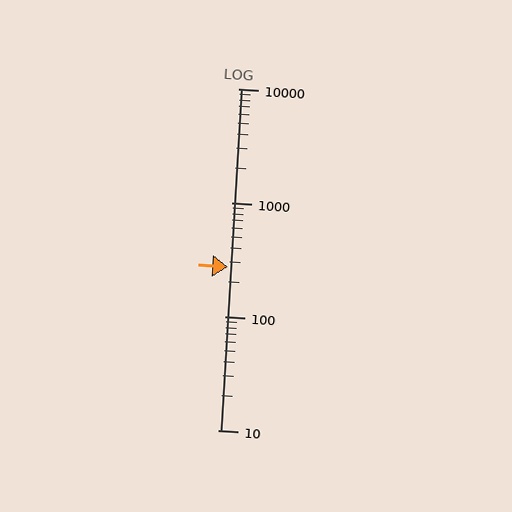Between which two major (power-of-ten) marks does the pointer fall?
The pointer is between 100 and 1000.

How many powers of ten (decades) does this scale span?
The scale spans 3 decades, from 10 to 10000.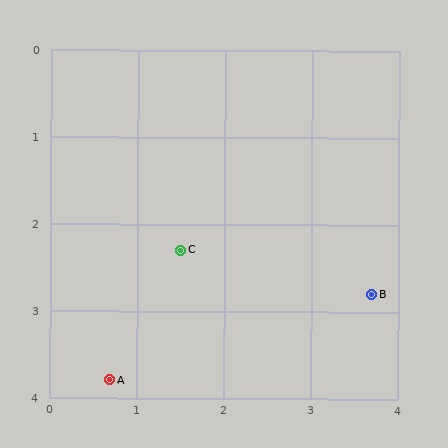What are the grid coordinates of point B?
Point B is at approximately (3.7, 2.8).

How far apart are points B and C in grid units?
Points B and C are about 2.3 grid units apart.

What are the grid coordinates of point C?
Point C is at approximately (1.5, 2.3).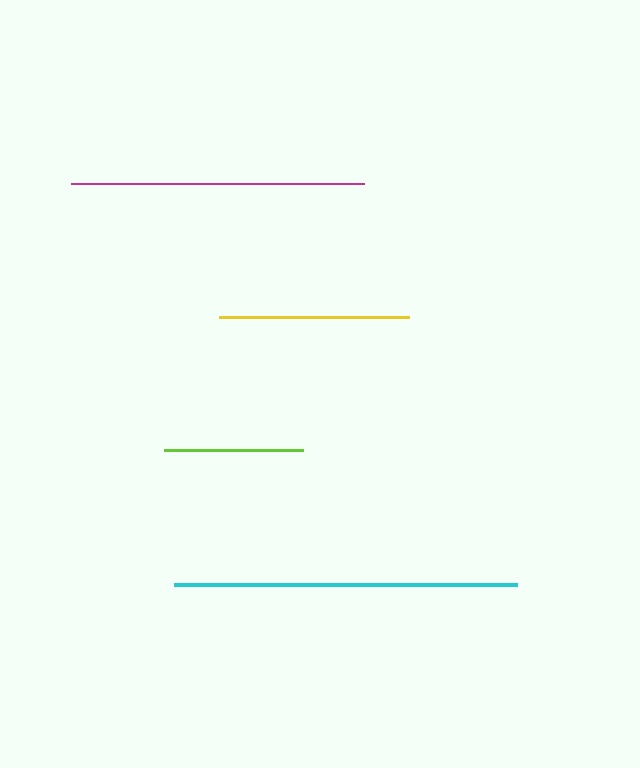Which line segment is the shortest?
The lime line is the shortest at approximately 140 pixels.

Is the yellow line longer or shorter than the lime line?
The yellow line is longer than the lime line.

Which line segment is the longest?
The cyan line is the longest at approximately 343 pixels.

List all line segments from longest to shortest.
From longest to shortest: cyan, magenta, yellow, lime.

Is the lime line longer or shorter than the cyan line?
The cyan line is longer than the lime line.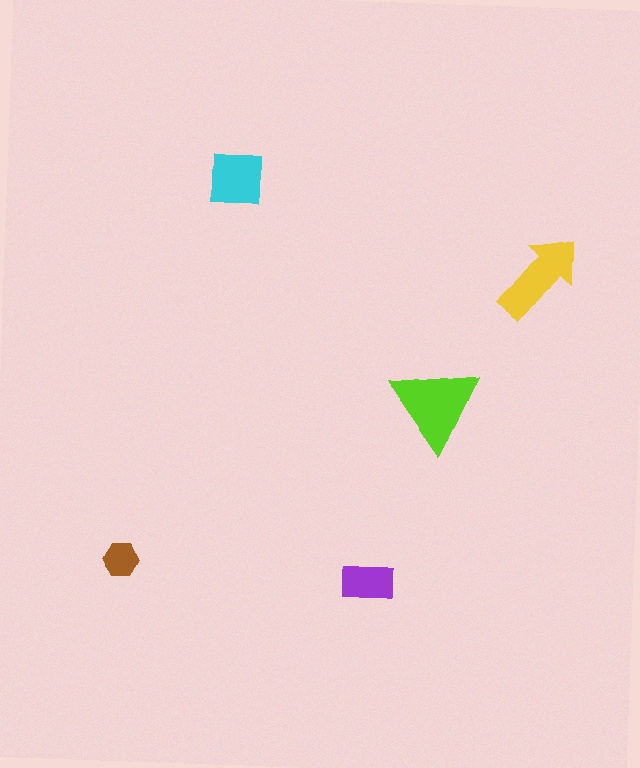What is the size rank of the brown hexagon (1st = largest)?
5th.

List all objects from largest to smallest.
The lime triangle, the yellow arrow, the cyan square, the purple rectangle, the brown hexagon.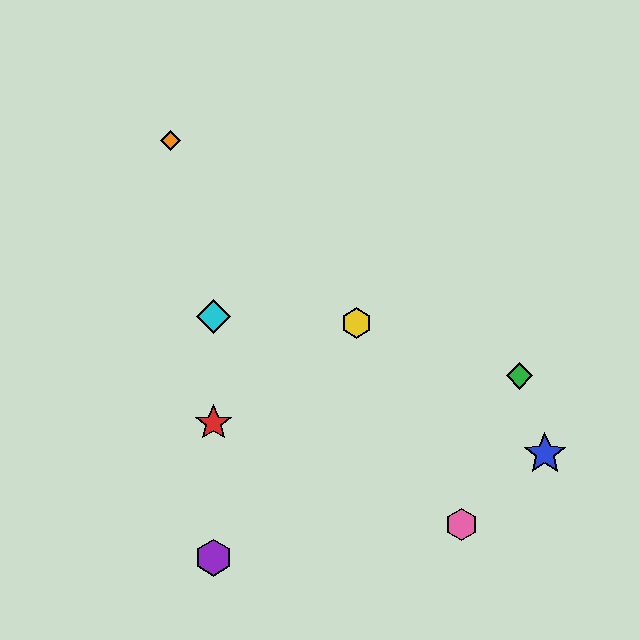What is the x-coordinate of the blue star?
The blue star is at x≈545.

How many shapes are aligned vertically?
3 shapes (the red star, the purple hexagon, the cyan diamond) are aligned vertically.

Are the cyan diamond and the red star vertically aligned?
Yes, both are at x≈213.